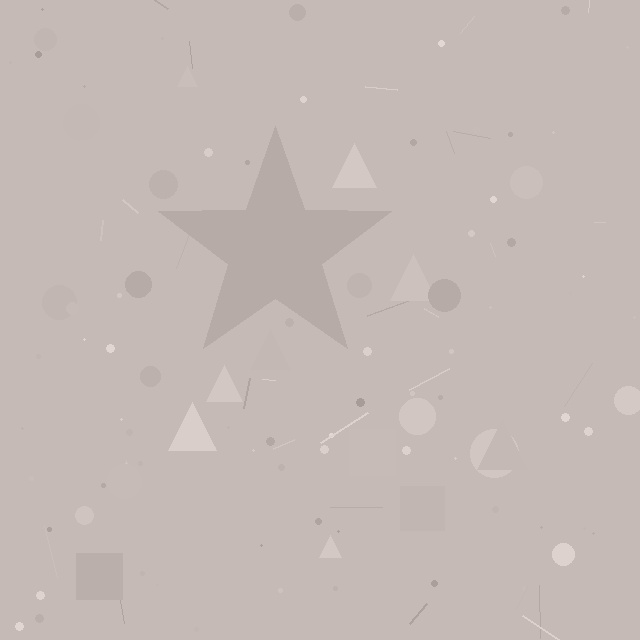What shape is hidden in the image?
A star is hidden in the image.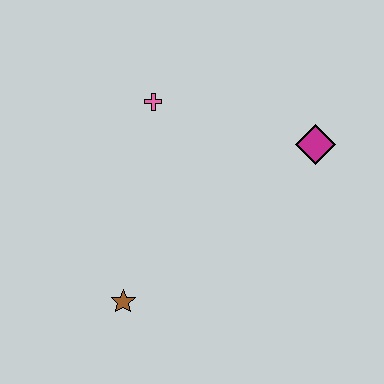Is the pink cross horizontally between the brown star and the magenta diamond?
Yes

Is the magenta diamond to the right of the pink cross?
Yes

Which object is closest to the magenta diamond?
The pink cross is closest to the magenta diamond.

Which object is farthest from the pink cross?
The brown star is farthest from the pink cross.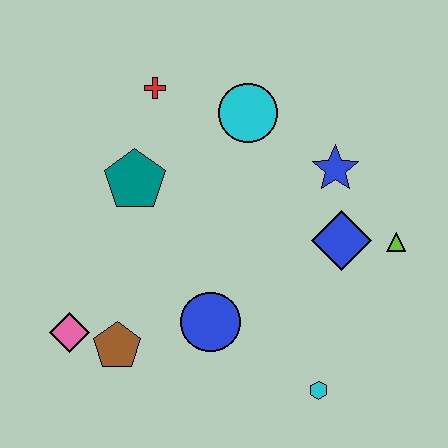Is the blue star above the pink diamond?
Yes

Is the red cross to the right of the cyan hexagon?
No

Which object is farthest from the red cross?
The cyan hexagon is farthest from the red cross.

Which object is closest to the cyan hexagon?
The blue circle is closest to the cyan hexagon.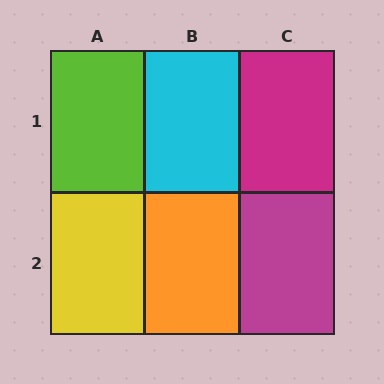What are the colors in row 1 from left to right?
Lime, cyan, magenta.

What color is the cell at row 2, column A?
Yellow.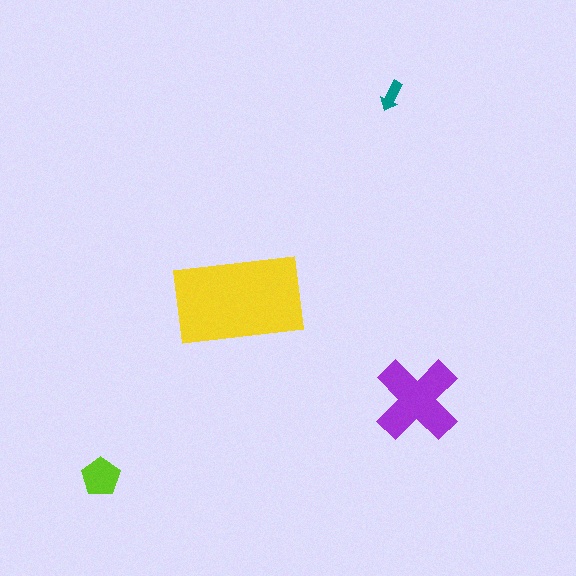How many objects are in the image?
There are 4 objects in the image.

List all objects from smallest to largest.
The teal arrow, the lime pentagon, the purple cross, the yellow rectangle.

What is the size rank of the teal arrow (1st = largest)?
4th.